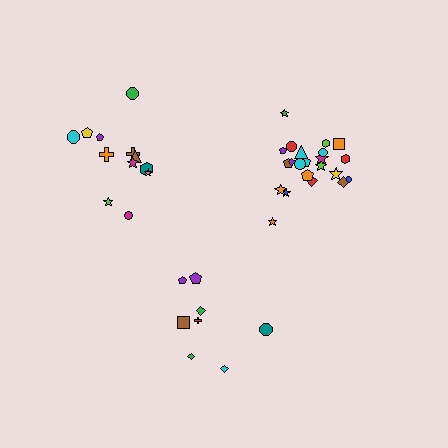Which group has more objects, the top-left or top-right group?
The top-right group.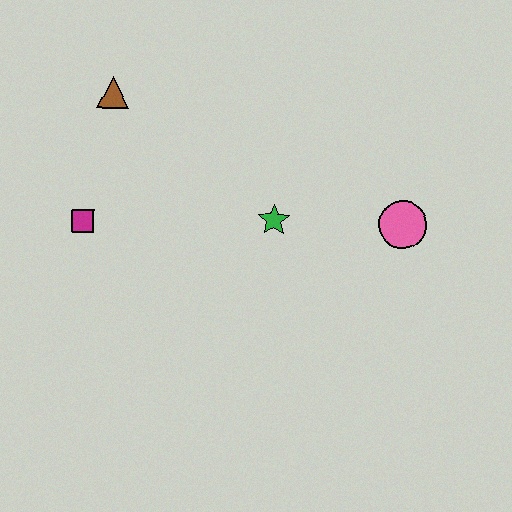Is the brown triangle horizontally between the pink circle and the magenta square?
Yes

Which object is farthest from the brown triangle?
The pink circle is farthest from the brown triangle.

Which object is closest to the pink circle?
The green star is closest to the pink circle.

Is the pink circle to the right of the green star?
Yes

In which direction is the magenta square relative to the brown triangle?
The magenta square is below the brown triangle.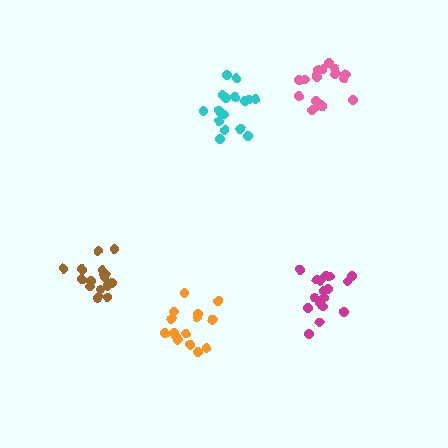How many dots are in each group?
Group 1: 16 dots, Group 2: 18 dots, Group 3: 19 dots, Group 4: 18 dots, Group 5: 17 dots (88 total).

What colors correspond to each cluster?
The clusters are colored: orange, cyan, pink, magenta, brown.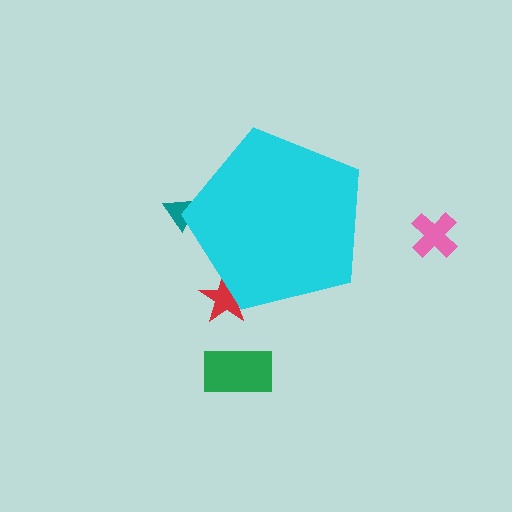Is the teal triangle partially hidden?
Yes, the teal triangle is partially hidden behind the cyan pentagon.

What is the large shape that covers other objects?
A cyan pentagon.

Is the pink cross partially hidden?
No, the pink cross is fully visible.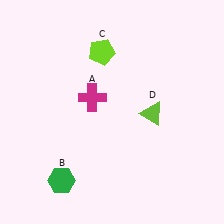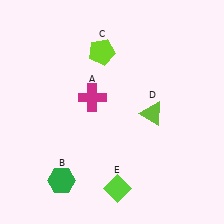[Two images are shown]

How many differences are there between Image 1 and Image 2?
There is 1 difference between the two images.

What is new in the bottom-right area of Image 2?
A lime diamond (E) was added in the bottom-right area of Image 2.